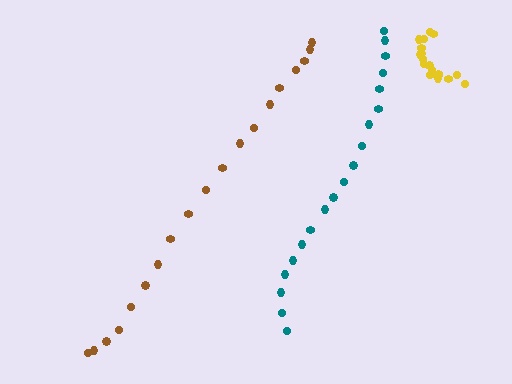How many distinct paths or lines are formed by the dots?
There are 3 distinct paths.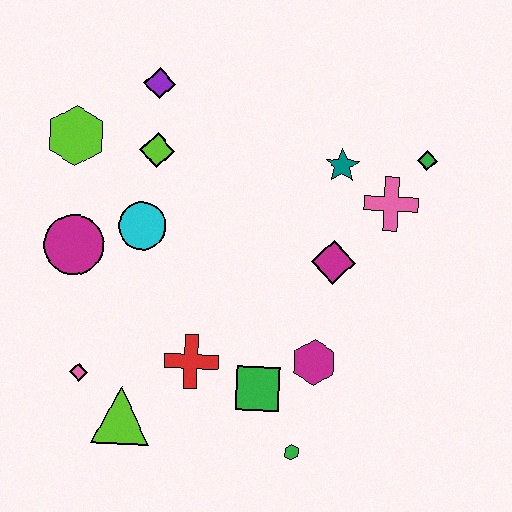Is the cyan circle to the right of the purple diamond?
No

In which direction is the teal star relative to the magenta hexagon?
The teal star is above the magenta hexagon.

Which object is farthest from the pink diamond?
The green diamond is farthest from the pink diamond.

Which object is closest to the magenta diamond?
The pink cross is closest to the magenta diamond.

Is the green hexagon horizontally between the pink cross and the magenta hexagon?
No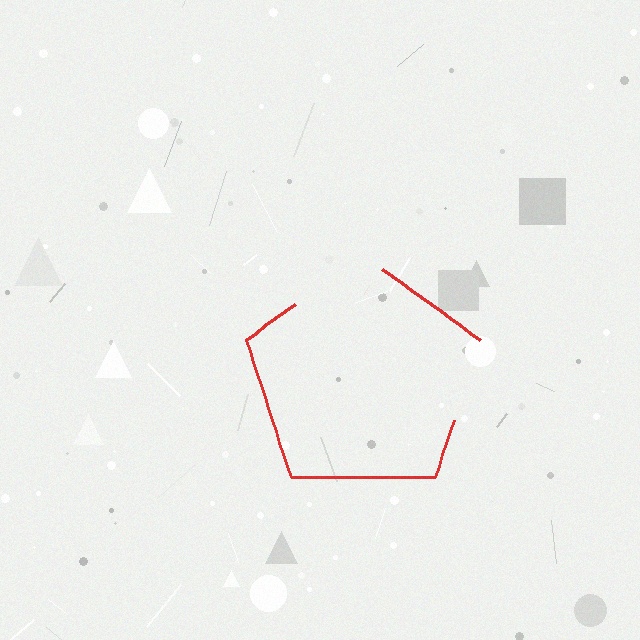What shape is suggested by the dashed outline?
The dashed outline suggests a pentagon.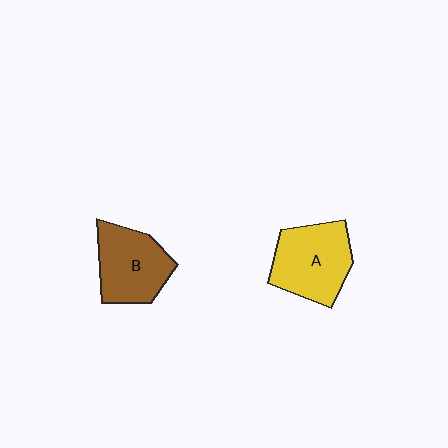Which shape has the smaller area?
Shape B (brown).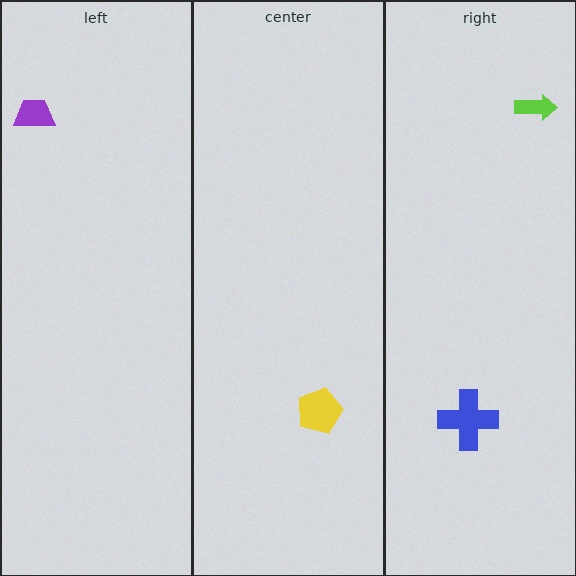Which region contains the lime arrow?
The right region.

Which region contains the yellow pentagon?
The center region.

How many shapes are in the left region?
1.